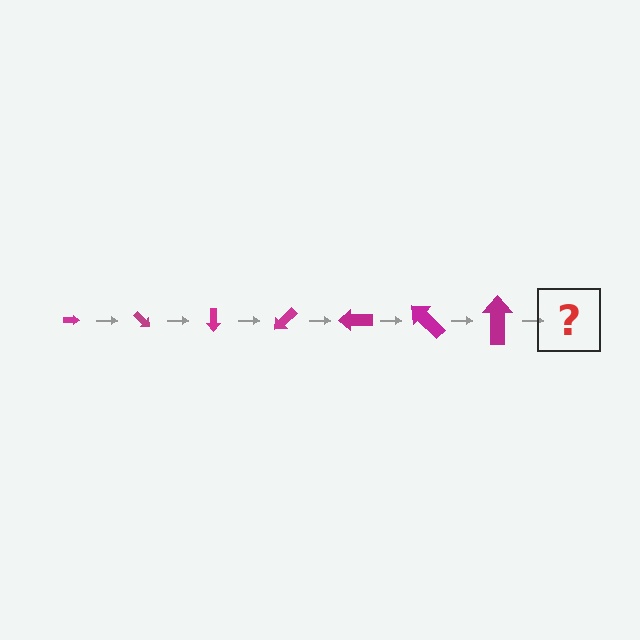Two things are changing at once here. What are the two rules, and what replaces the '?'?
The two rules are that the arrow grows larger each step and it rotates 45 degrees each step. The '?' should be an arrow, larger than the previous one and rotated 315 degrees from the start.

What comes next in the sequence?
The next element should be an arrow, larger than the previous one and rotated 315 degrees from the start.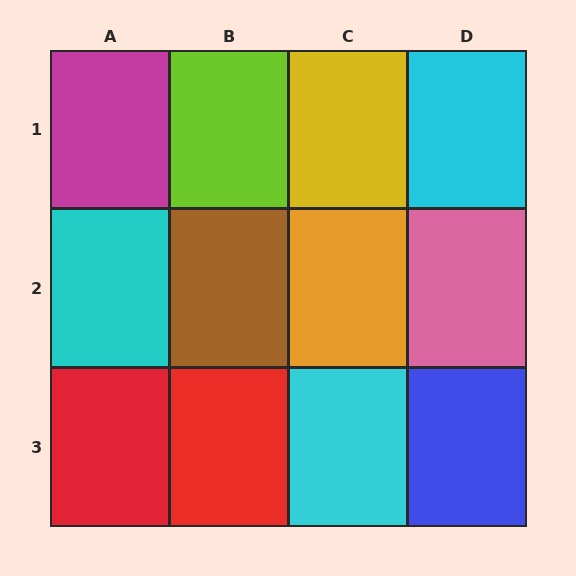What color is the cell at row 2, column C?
Orange.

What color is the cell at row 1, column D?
Cyan.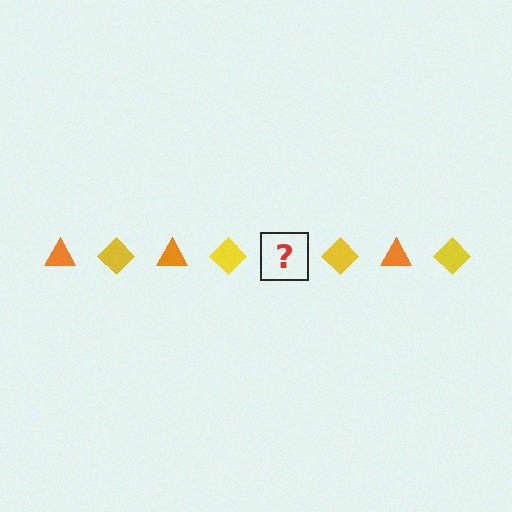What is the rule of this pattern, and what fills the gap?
The rule is that the pattern alternates between orange triangle and yellow diamond. The gap should be filled with an orange triangle.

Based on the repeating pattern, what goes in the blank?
The blank should be an orange triangle.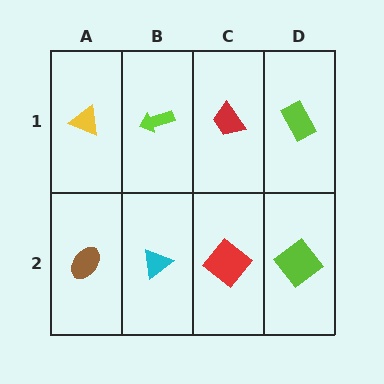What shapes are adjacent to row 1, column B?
A cyan triangle (row 2, column B), a yellow triangle (row 1, column A), a red trapezoid (row 1, column C).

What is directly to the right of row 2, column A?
A cyan triangle.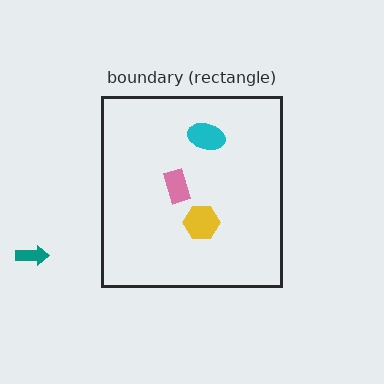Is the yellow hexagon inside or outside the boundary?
Inside.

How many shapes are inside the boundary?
3 inside, 1 outside.